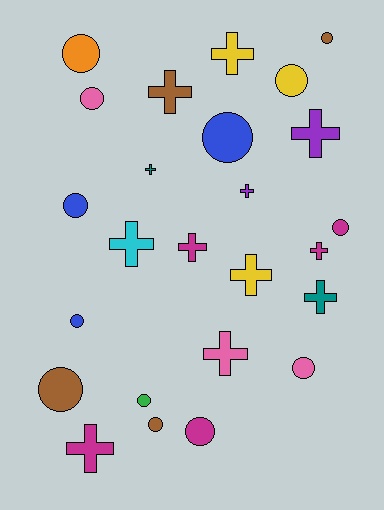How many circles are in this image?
There are 13 circles.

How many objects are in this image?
There are 25 objects.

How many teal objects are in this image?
There are 2 teal objects.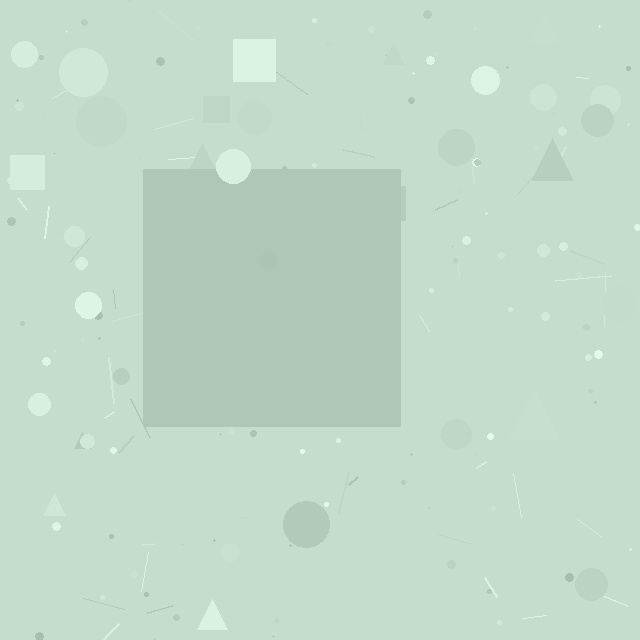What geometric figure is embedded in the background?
A square is embedded in the background.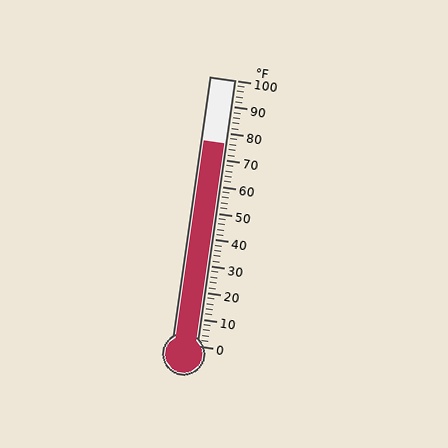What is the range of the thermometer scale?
The thermometer scale ranges from 0°F to 100°F.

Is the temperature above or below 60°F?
The temperature is above 60°F.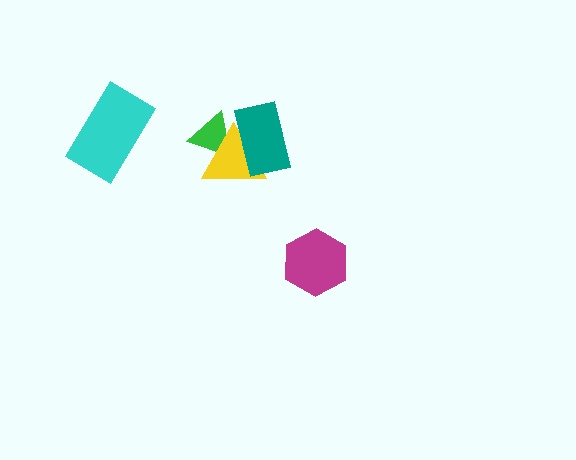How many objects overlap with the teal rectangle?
2 objects overlap with the teal rectangle.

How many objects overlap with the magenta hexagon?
0 objects overlap with the magenta hexagon.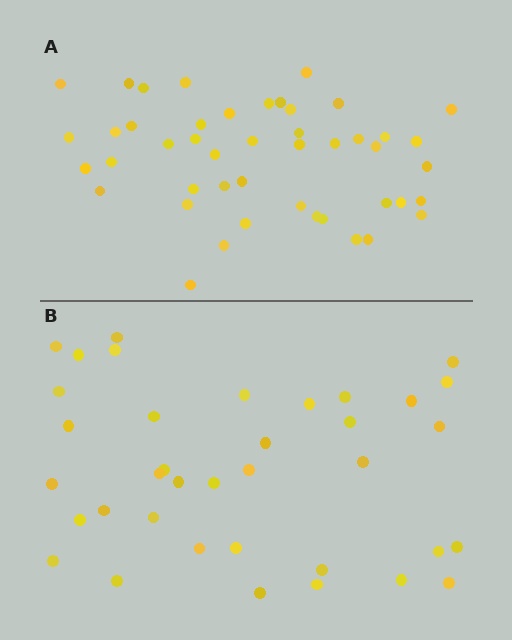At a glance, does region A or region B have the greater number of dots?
Region A (the top region) has more dots.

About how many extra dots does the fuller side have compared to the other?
Region A has roughly 8 or so more dots than region B.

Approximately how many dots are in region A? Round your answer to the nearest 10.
About 50 dots. (The exact count is 46, which rounds to 50.)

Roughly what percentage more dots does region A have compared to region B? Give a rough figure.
About 25% more.